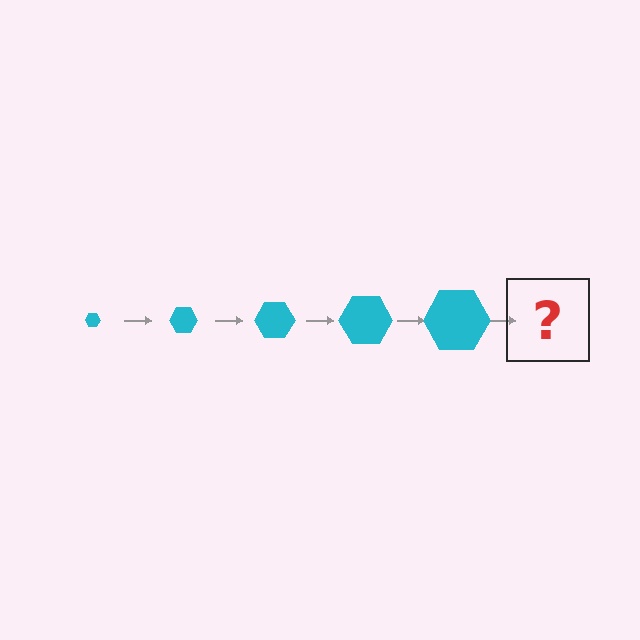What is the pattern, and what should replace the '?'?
The pattern is that the hexagon gets progressively larger each step. The '?' should be a cyan hexagon, larger than the previous one.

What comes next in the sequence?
The next element should be a cyan hexagon, larger than the previous one.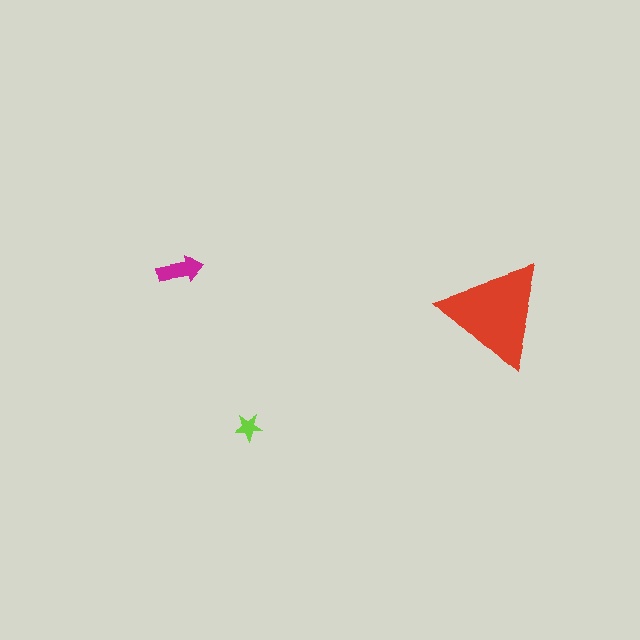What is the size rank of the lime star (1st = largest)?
3rd.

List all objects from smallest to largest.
The lime star, the magenta arrow, the red triangle.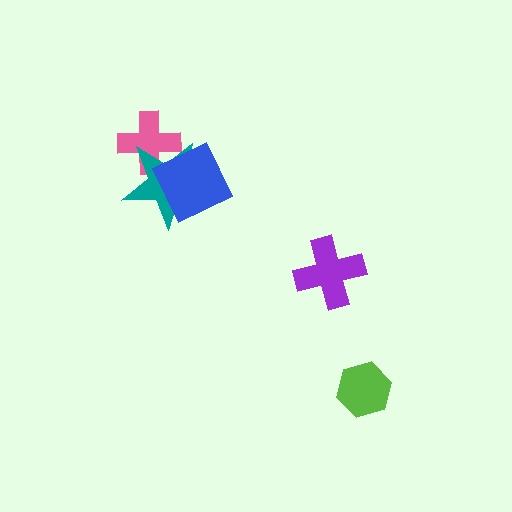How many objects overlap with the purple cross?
0 objects overlap with the purple cross.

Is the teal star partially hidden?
Yes, it is partially covered by another shape.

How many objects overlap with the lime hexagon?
0 objects overlap with the lime hexagon.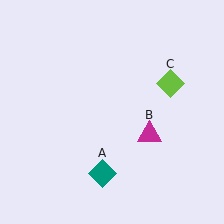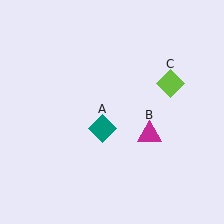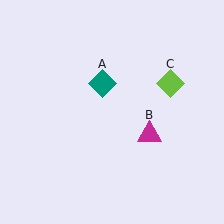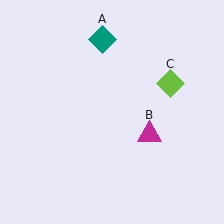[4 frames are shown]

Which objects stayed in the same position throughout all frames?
Magenta triangle (object B) and lime diamond (object C) remained stationary.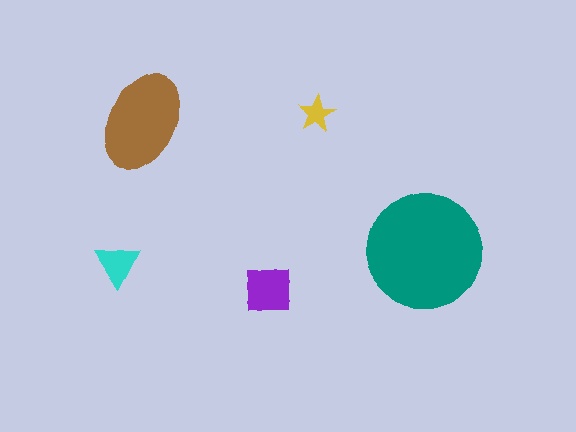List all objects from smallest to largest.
The yellow star, the cyan triangle, the purple square, the brown ellipse, the teal circle.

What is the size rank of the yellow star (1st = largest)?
5th.